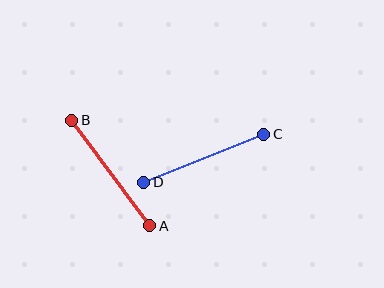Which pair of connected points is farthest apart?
Points A and B are farthest apart.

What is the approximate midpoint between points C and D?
The midpoint is at approximately (204, 158) pixels.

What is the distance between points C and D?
The distance is approximately 129 pixels.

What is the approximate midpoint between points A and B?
The midpoint is at approximately (111, 173) pixels.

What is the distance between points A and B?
The distance is approximately 131 pixels.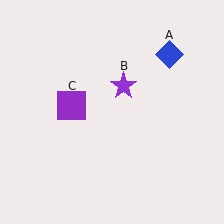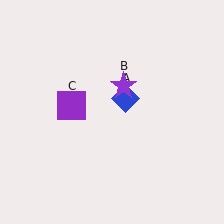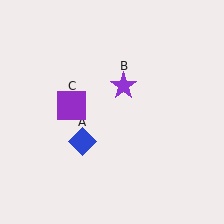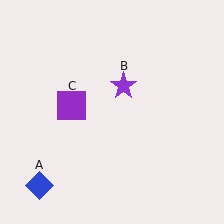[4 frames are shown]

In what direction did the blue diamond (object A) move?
The blue diamond (object A) moved down and to the left.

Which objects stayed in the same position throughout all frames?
Purple star (object B) and purple square (object C) remained stationary.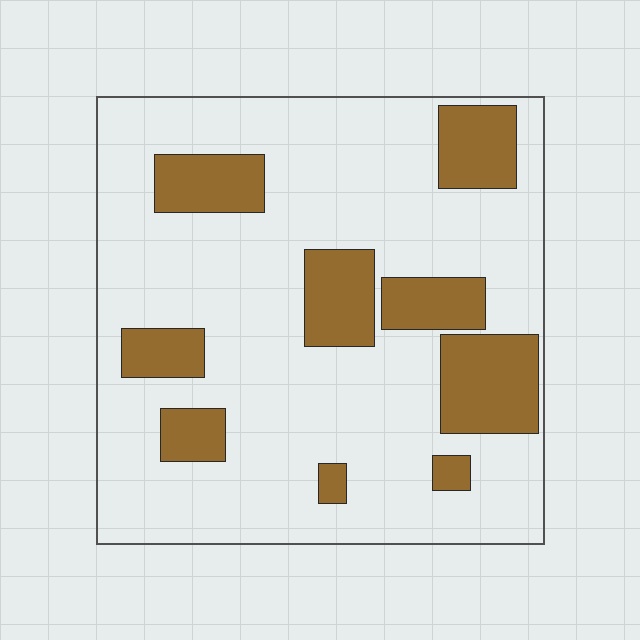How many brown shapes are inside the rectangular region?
9.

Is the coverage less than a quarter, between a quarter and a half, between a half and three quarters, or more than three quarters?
Less than a quarter.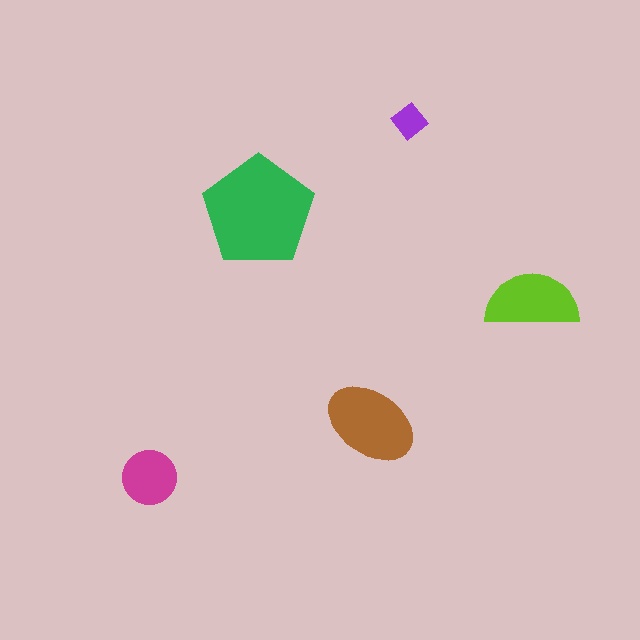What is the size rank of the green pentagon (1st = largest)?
1st.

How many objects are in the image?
There are 5 objects in the image.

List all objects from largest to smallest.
The green pentagon, the brown ellipse, the lime semicircle, the magenta circle, the purple diamond.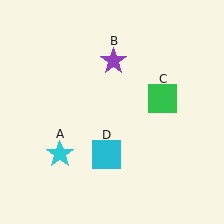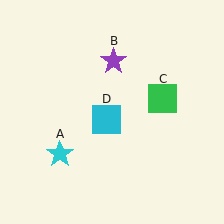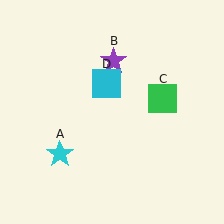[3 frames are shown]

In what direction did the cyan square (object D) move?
The cyan square (object D) moved up.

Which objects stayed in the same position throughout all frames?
Cyan star (object A) and purple star (object B) and green square (object C) remained stationary.